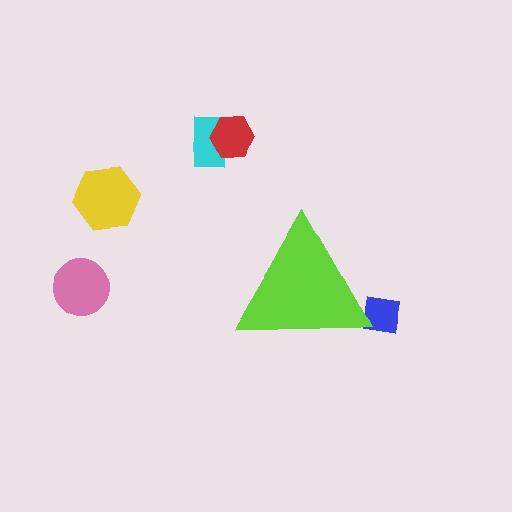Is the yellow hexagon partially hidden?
No, the yellow hexagon is fully visible.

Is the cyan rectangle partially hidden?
No, the cyan rectangle is fully visible.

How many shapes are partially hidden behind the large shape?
1 shape is partially hidden.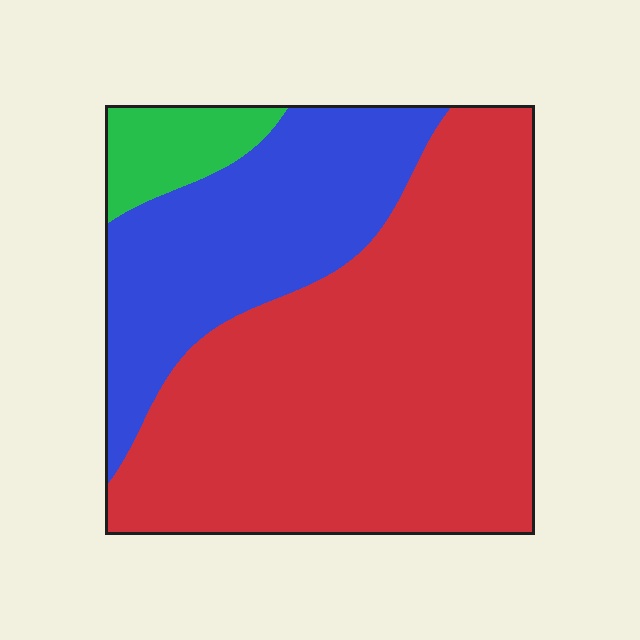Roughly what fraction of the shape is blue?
Blue takes up about one quarter (1/4) of the shape.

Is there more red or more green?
Red.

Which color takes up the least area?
Green, at roughly 5%.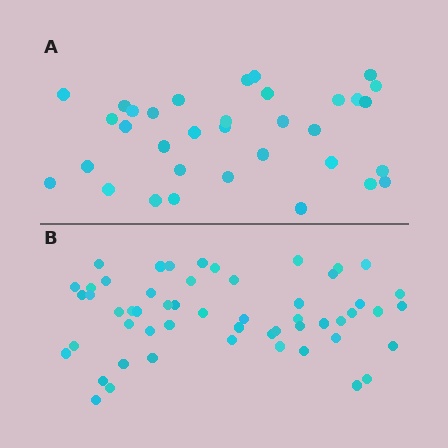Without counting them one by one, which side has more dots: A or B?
Region B (the bottom region) has more dots.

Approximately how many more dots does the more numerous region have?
Region B has approximately 20 more dots than region A.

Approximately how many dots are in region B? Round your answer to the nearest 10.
About 50 dots. (The exact count is 54, which rounds to 50.)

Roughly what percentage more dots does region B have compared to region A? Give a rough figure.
About 60% more.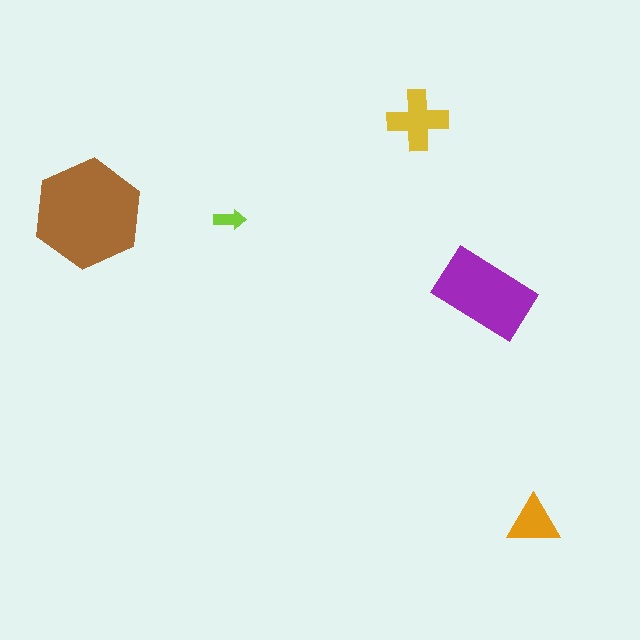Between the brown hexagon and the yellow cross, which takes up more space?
The brown hexagon.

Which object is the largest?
The brown hexagon.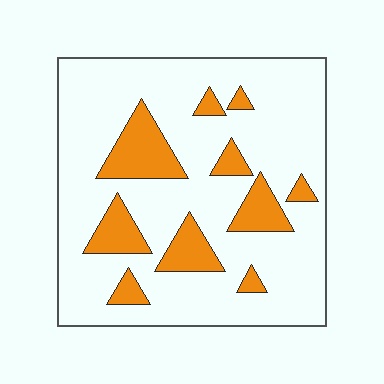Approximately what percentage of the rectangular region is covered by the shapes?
Approximately 20%.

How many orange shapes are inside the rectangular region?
10.